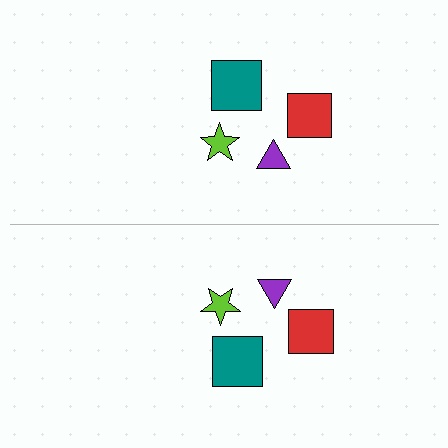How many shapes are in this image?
There are 8 shapes in this image.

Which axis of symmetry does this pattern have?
The pattern has a horizontal axis of symmetry running through the center of the image.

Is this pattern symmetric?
Yes, this pattern has bilateral (reflection) symmetry.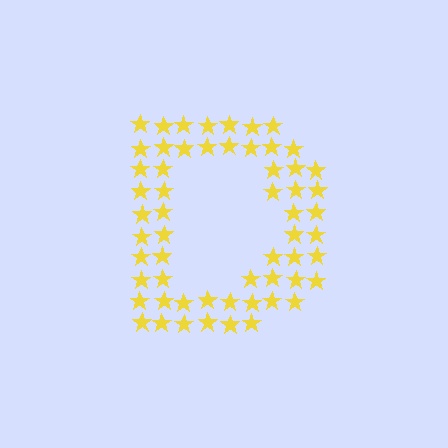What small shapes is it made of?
It is made of small stars.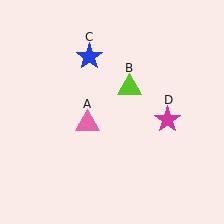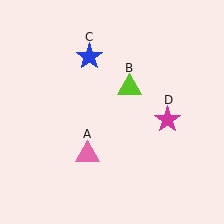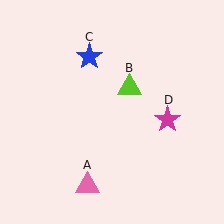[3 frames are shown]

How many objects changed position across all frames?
1 object changed position: pink triangle (object A).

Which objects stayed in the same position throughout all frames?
Lime triangle (object B) and blue star (object C) and magenta star (object D) remained stationary.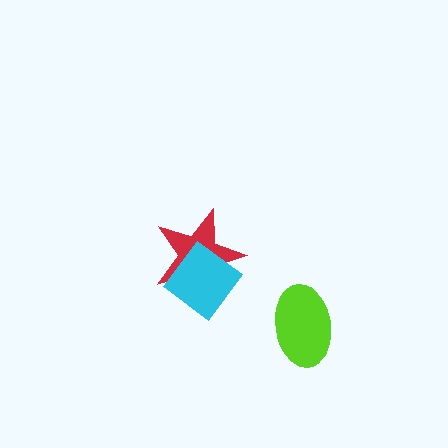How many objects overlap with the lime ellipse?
0 objects overlap with the lime ellipse.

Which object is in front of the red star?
The cyan diamond is in front of the red star.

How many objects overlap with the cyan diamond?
1 object overlaps with the cyan diamond.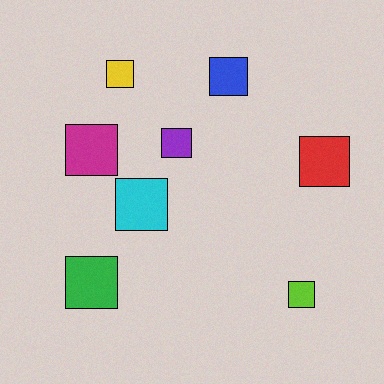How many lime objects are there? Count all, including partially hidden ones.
There is 1 lime object.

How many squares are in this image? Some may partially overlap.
There are 8 squares.